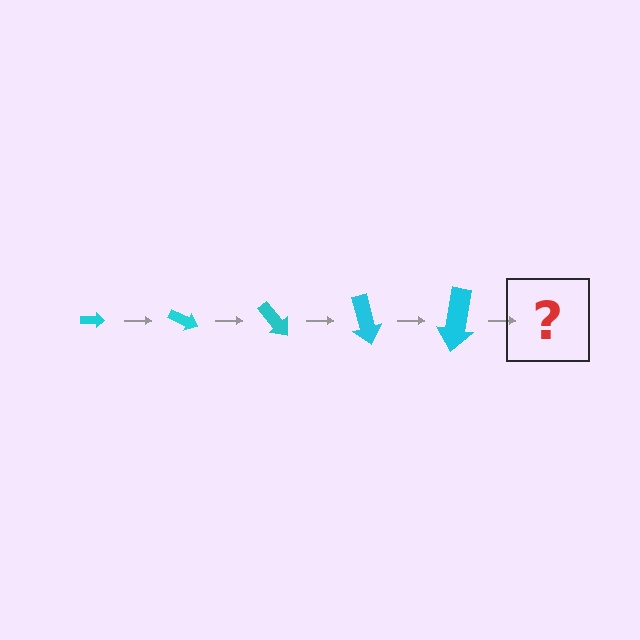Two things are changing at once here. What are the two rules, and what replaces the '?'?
The two rules are that the arrow grows larger each step and it rotates 25 degrees each step. The '?' should be an arrow, larger than the previous one and rotated 125 degrees from the start.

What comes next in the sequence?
The next element should be an arrow, larger than the previous one and rotated 125 degrees from the start.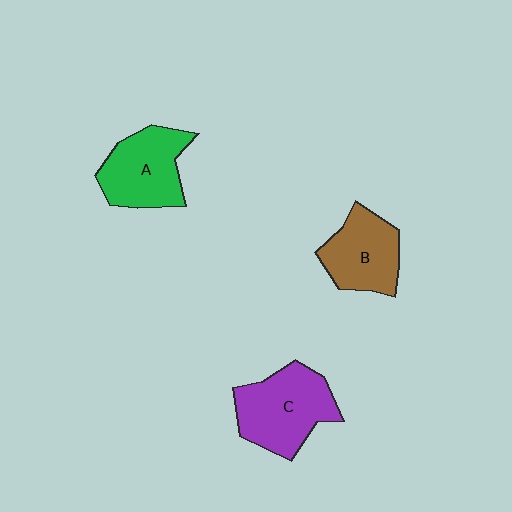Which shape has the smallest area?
Shape B (brown).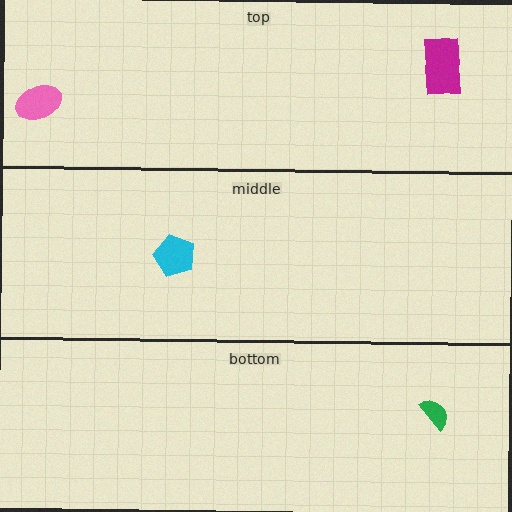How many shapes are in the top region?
2.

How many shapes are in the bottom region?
1.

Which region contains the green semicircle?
The bottom region.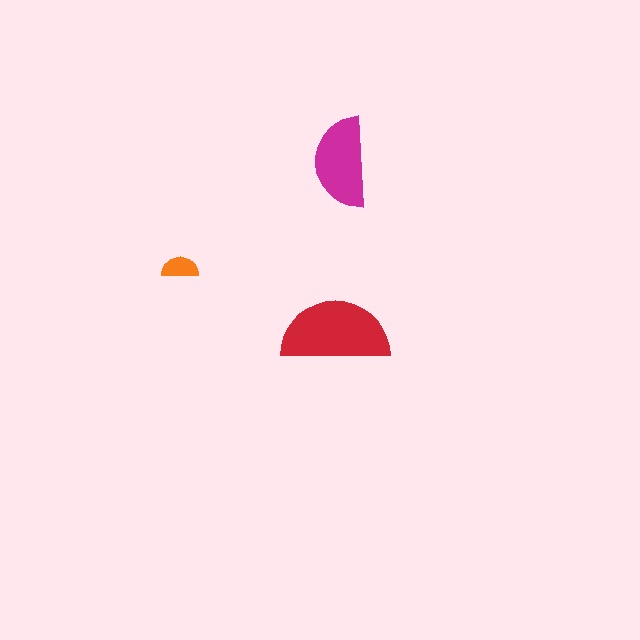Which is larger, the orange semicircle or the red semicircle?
The red one.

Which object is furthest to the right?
The magenta semicircle is rightmost.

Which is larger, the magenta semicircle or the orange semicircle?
The magenta one.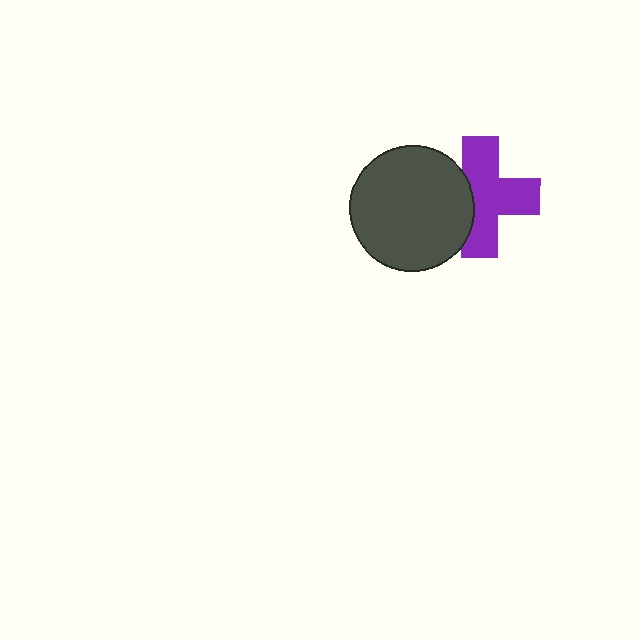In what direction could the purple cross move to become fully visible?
The purple cross could move right. That would shift it out from behind the dark gray circle entirely.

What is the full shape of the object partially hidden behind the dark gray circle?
The partially hidden object is a purple cross.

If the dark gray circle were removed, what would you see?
You would see the complete purple cross.